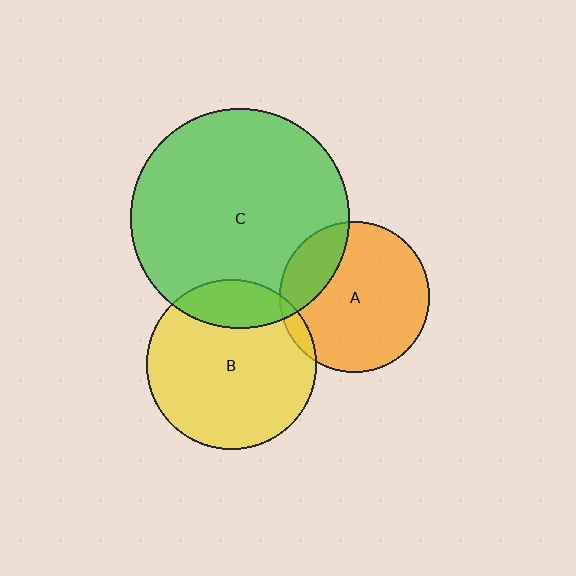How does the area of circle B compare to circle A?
Approximately 1.3 times.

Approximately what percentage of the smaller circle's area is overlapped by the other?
Approximately 20%.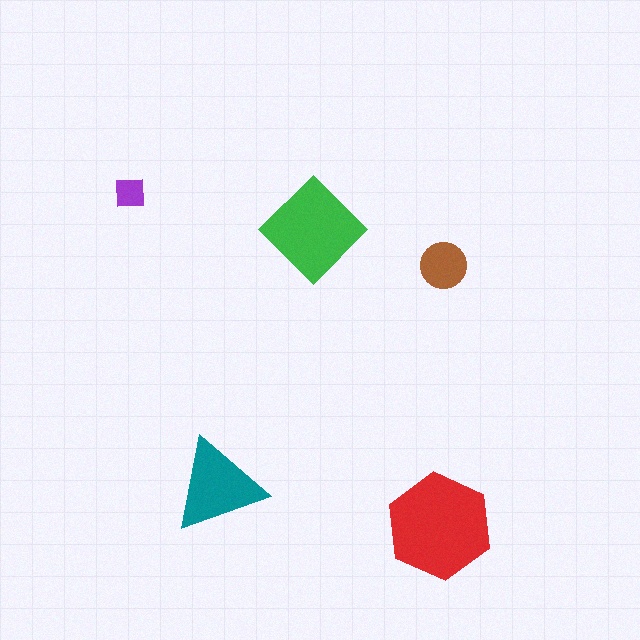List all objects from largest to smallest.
The red hexagon, the green diamond, the teal triangle, the brown circle, the purple square.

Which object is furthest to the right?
The brown circle is rightmost.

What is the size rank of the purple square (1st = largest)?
5th.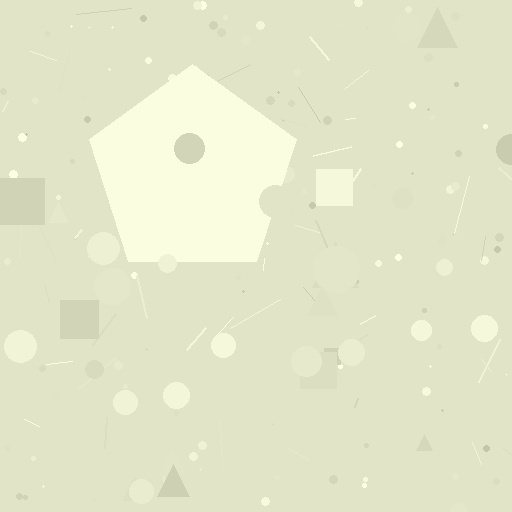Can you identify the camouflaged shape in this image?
The camouflaged shape is a pentagon.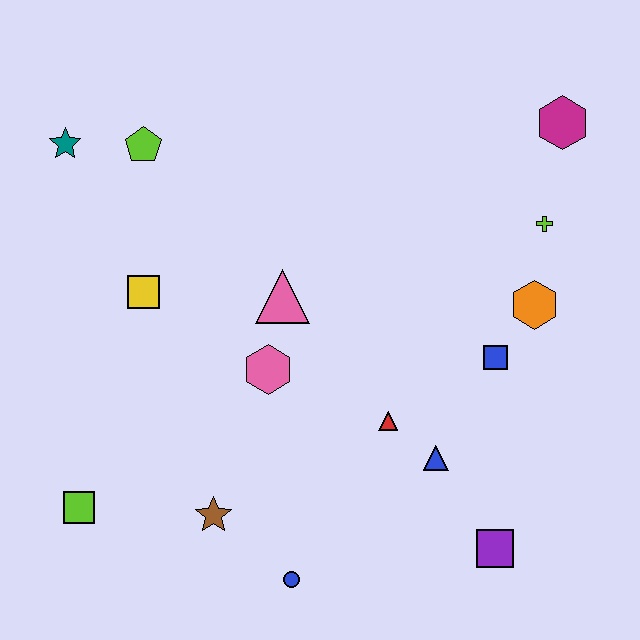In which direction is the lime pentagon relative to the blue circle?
The lime pentagon is above the blue circle.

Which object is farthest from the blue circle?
The magenta hexagon is farthest from the blue circle.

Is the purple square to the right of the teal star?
Yes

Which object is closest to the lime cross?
The orange hexagon is closest to the lime cross.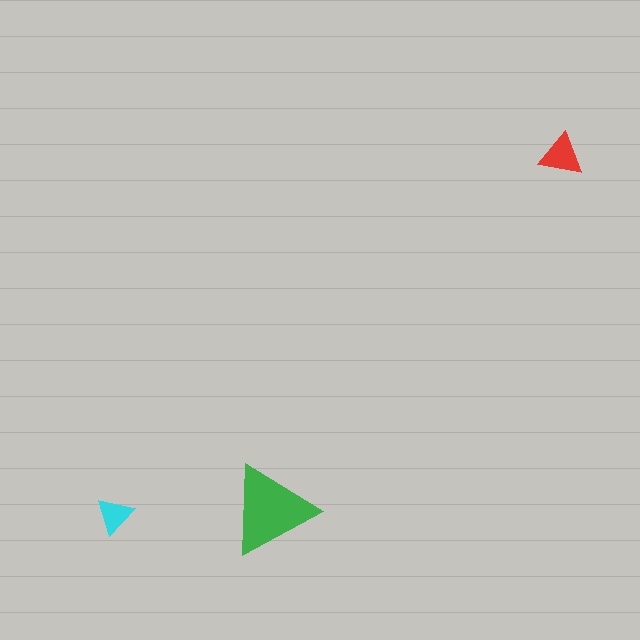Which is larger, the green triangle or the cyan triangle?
The green one.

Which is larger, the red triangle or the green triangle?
The green one.